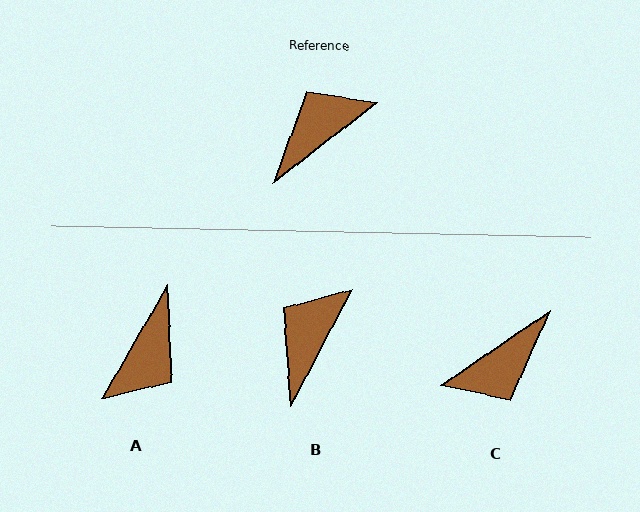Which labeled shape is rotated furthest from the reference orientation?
C, about 176 degrees away.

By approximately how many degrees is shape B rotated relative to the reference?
Approximately 24 degrees counter-clockwise.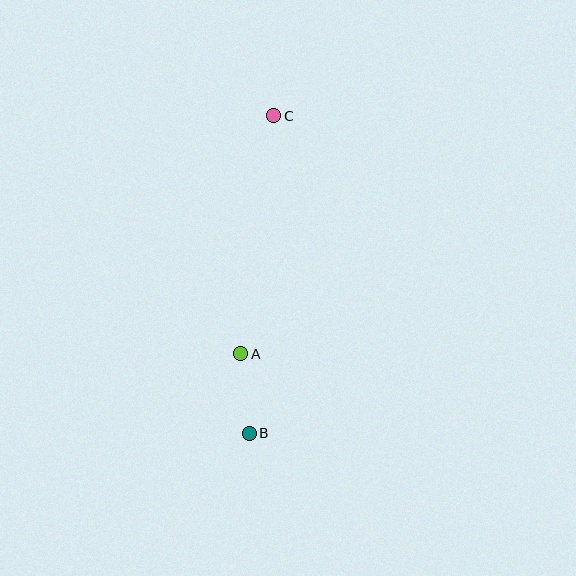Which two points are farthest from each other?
Points B and C are farthest from each other.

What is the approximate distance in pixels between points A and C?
The distance between A and C is approximately 241 pixels.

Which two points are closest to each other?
Points A and B are closest to each other.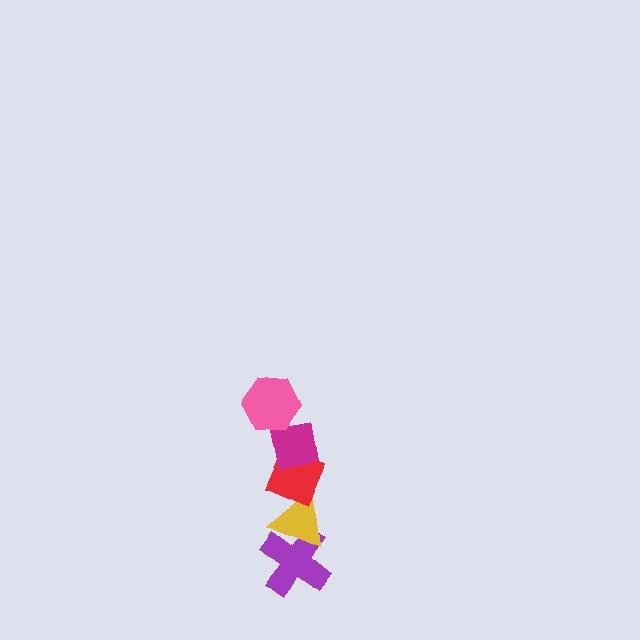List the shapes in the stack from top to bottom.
From top to bottom: the pink hexagon, the magenta square, the red diamond, the yellow triangle, the purple cross.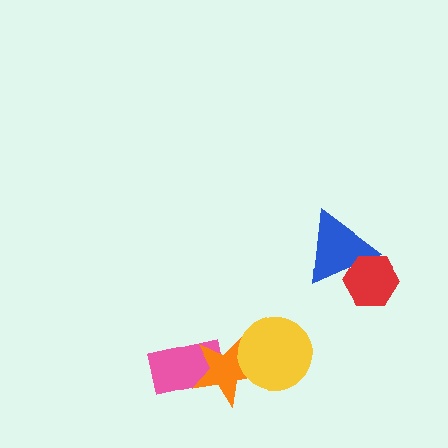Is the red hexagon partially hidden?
No, no other shape covers it.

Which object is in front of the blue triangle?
The red hexagon is in front of the blue triangle.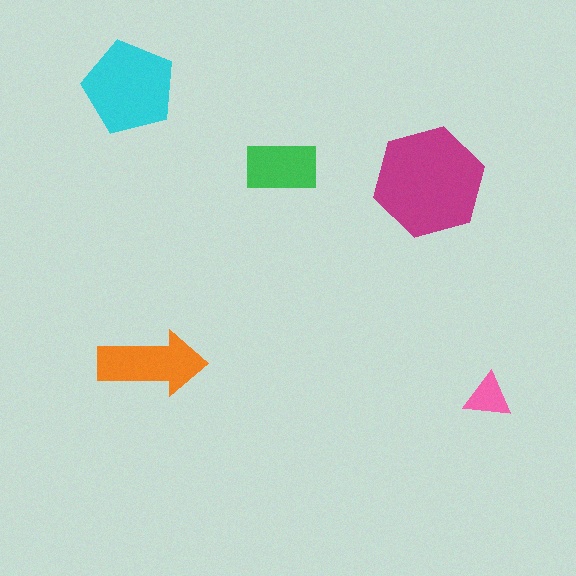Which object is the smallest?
The pink triangle.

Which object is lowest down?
The pink triangle is bottommost.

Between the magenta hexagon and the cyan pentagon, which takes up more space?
The magenta hexagon.